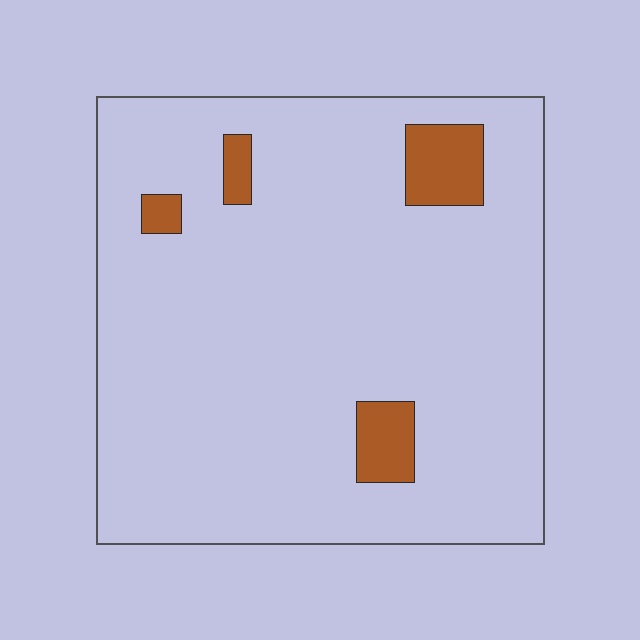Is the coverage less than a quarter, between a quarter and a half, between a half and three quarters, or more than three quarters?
Less than a quarter.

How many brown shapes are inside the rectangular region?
4.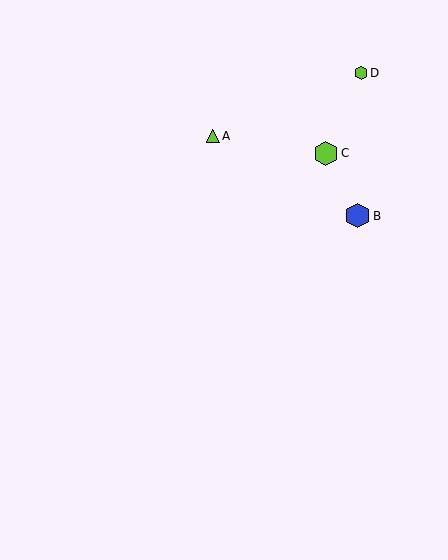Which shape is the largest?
The blue hexagon (labeled B) is the largest.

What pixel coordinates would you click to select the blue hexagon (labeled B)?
Click at (358, 216) to select the blue hexagon B.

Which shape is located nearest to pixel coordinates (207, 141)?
The lime triangle (labeled A) at (213, 136) is nearest to that location.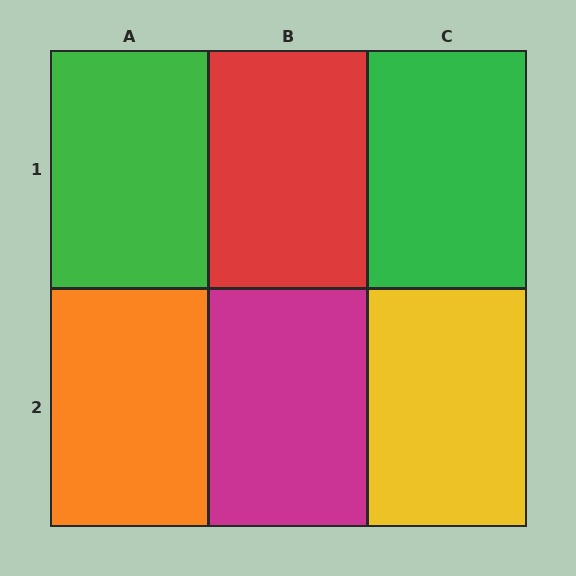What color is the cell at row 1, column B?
Red.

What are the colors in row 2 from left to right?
Orange, magenta, yellow.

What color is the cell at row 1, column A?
Green.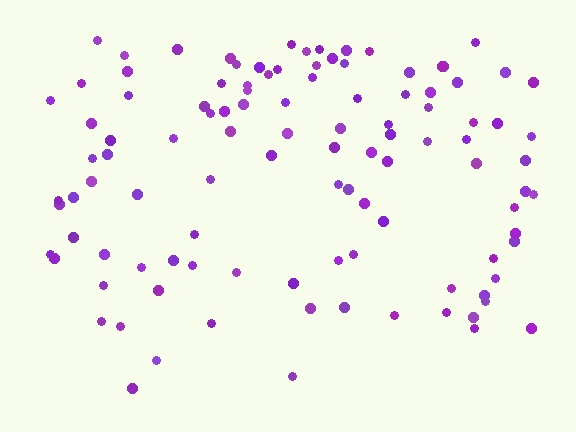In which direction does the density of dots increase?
From bottom to top, with the top side densest.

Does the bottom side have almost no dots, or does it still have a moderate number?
Still a moderate number, just noticeably fewer than the top.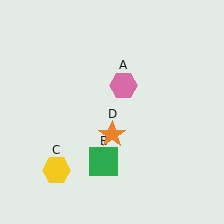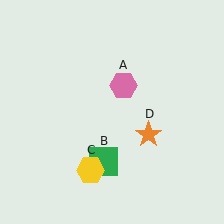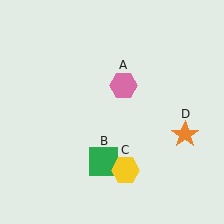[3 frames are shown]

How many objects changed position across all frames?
2 objects changed position: yellow hexagon (object C), orange star (object D).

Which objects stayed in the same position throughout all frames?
Pink hexagon (object A) and green square (object B) remained stationary.